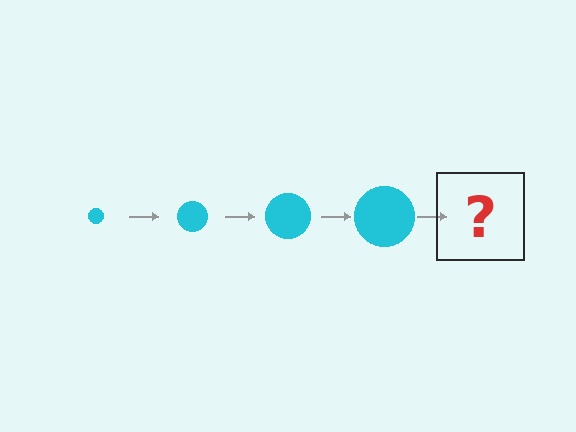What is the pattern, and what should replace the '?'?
The pattern is that the circle gets progressively larger each step. The '?' should be a cyan circle, larger than the previous one.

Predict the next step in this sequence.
The next step is a cyan circle, larger than the previous one.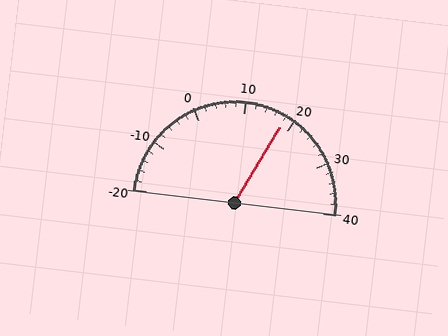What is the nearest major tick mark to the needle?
The nearest major tick mark is 20.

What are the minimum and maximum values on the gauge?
The gauge ranges from -20 to 40.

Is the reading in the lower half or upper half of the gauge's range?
The reading is in the upper half of the range (-20 to 40).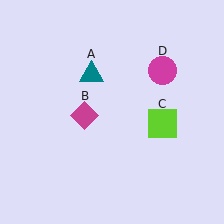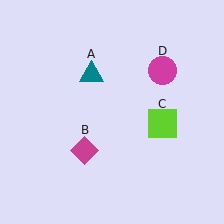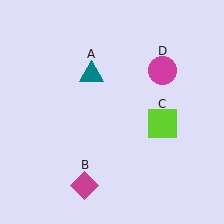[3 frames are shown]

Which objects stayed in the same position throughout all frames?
Teal triangle (object A) and lime square (object C) and magenta circle (object D) remained stationary.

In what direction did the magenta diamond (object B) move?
The magenta diamond (object B) moved down.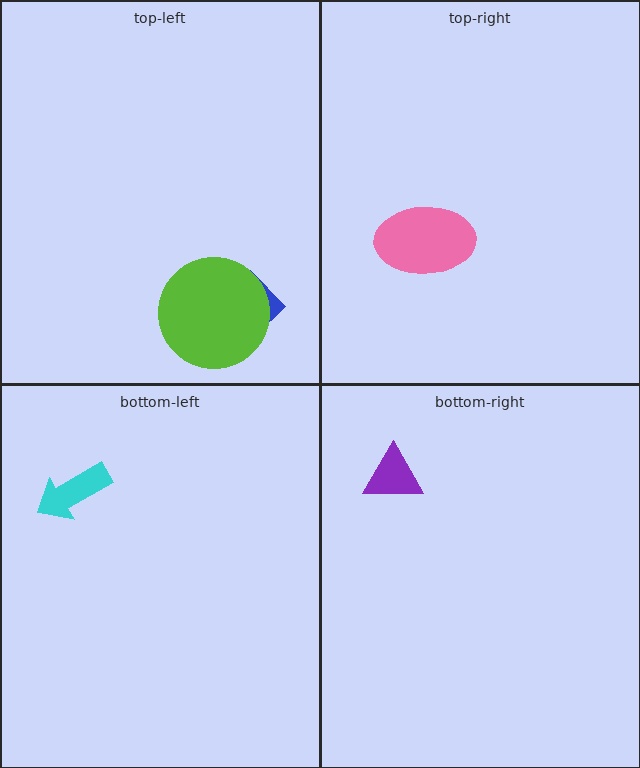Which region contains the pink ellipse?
The top-right region.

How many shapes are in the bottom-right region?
1.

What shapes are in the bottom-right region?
The purple triangle.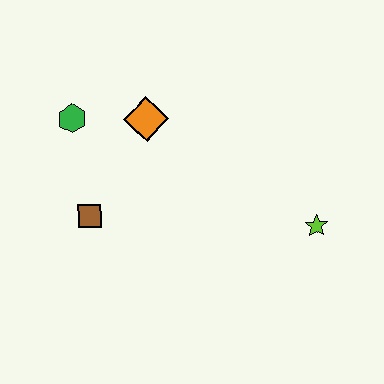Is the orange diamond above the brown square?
Yes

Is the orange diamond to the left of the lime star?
Yes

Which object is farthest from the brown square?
The lime star is farthest from the brown square.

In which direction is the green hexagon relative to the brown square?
The green hexagon is above the brown square.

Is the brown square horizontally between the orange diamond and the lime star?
No